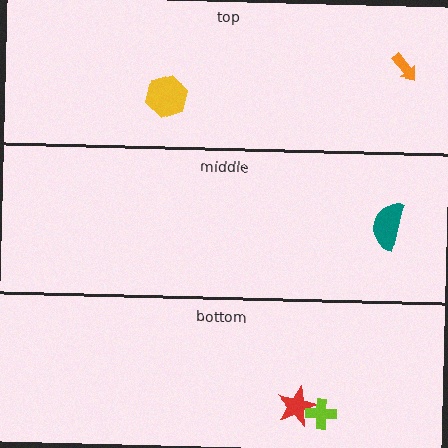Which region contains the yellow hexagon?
The top region.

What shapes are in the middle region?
The teal semicircle.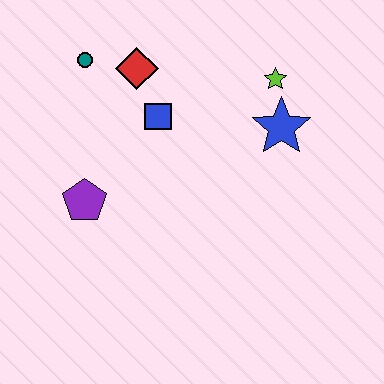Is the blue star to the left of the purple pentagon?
No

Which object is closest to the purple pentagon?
The blue square is closest to the purple pentagon.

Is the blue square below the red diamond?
Yes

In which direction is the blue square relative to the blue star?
The blue square is to the left of the blue star.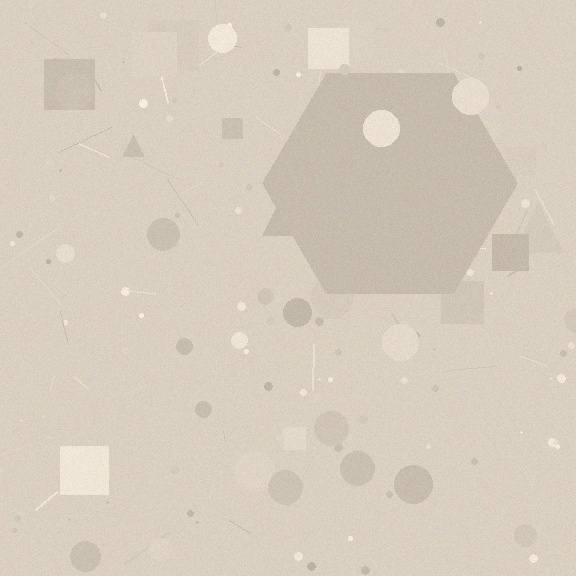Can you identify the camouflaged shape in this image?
The camouflaged shape is a hexagon.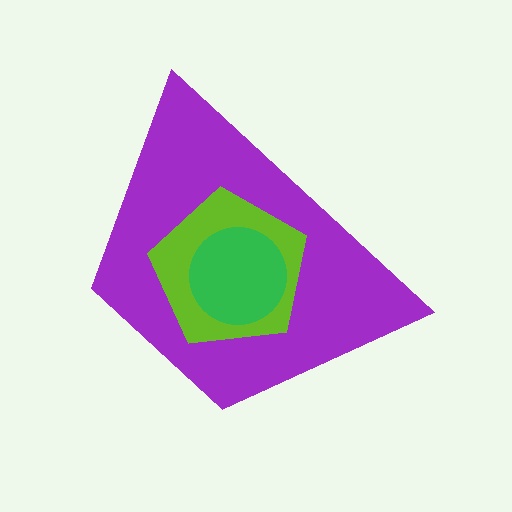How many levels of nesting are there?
3.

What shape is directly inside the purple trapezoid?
The lime pentagon.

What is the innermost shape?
The green circle.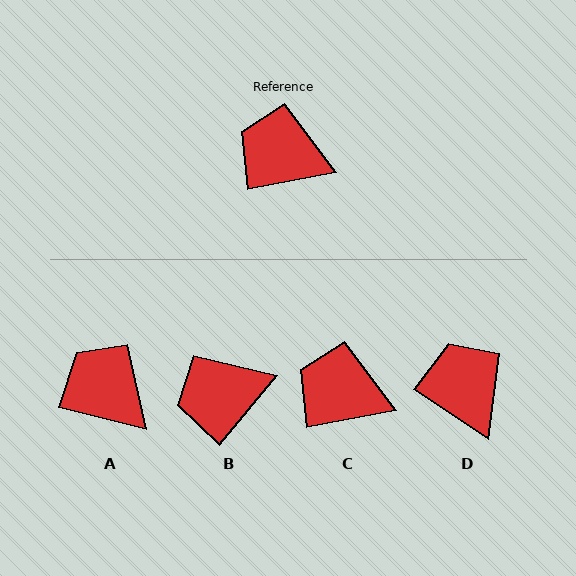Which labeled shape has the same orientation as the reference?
C.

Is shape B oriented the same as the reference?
No, it is off by about 40 degrees.